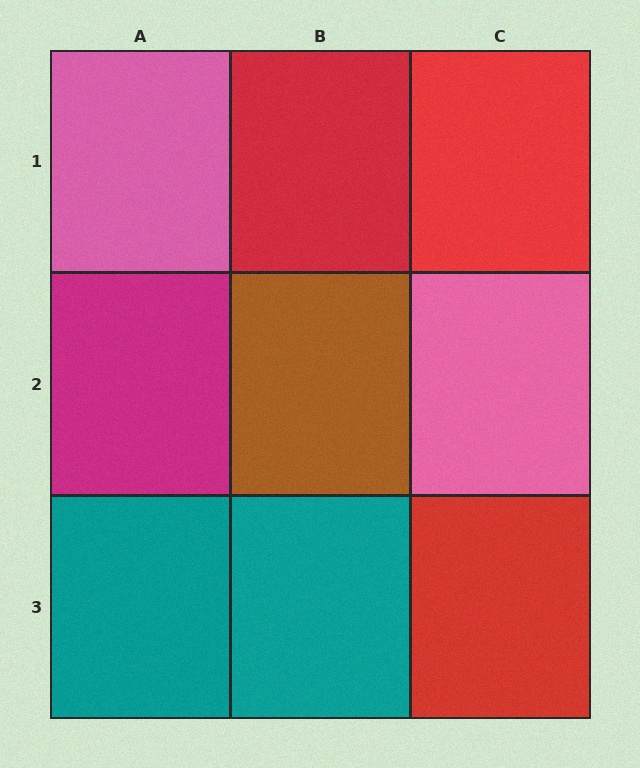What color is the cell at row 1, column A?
Pink.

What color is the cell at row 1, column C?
Red.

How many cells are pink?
2 cells are pink.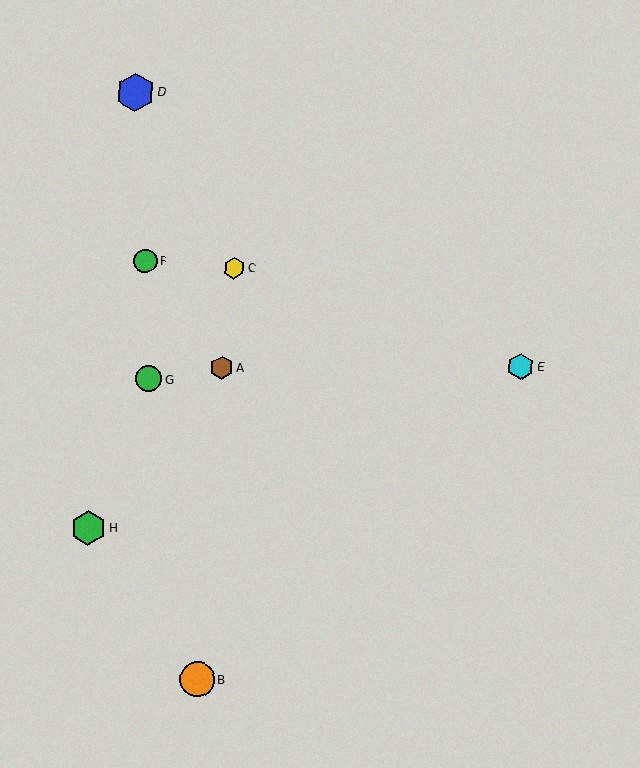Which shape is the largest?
The blue hexagon (labeled D) is the largest.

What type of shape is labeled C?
Shape C is a yellow hexagon.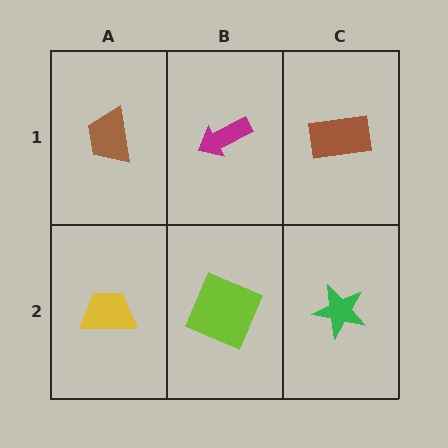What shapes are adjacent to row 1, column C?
A green star (row 2, column C), a magenta arrow (row 1, column B).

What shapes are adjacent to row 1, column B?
A lime square (row 2, column B), a brown trapezoid (row 1, column A), a brown rectangle (row 1, column C).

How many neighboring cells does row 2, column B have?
3.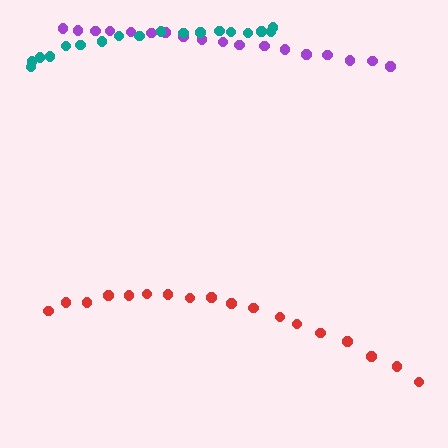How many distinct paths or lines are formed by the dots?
There are 3 distinct paths.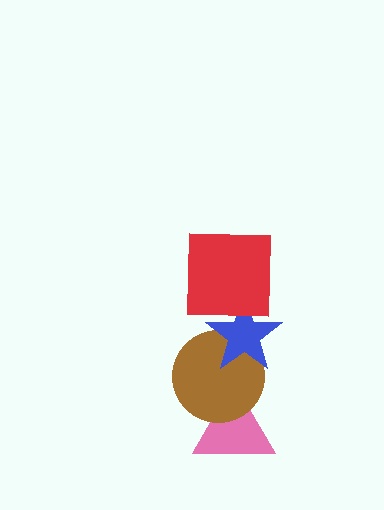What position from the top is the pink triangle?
The pink triangle is 4th from the top.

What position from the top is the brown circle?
The brown circle is 3rd from the top.